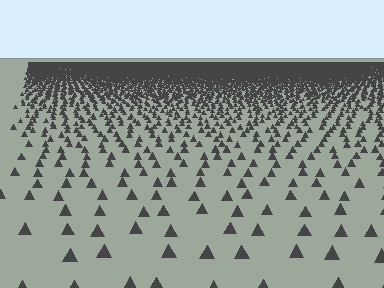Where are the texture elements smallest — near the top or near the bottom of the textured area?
Near the top.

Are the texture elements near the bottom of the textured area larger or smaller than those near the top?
Larger. Near the bottom, elements are closer to the viewer and appear at a bigger on-screen size.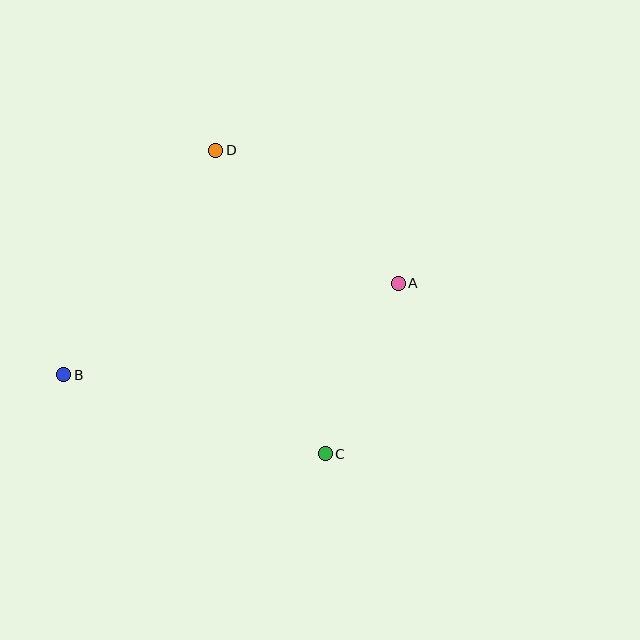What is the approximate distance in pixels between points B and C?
The distance between B and C is approximately 273 pixels.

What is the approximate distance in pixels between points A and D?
The distance between A and D is approximately 226 pixels.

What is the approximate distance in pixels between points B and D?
The distance between B and D is approximately 271 pixels.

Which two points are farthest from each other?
Points A and B are farthest from each other.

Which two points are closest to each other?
Points A and C are closest to each other.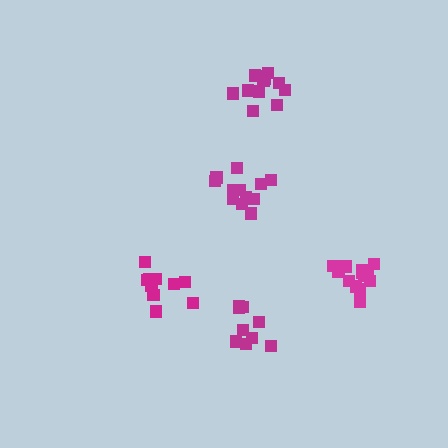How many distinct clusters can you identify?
There are 5 distinct clusters.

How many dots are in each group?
Group 1: 12 dots, Group 2: 12 dots, Group 3: 14 dots, Group 4: 12 dots, Group 5: 9 dots (59 total).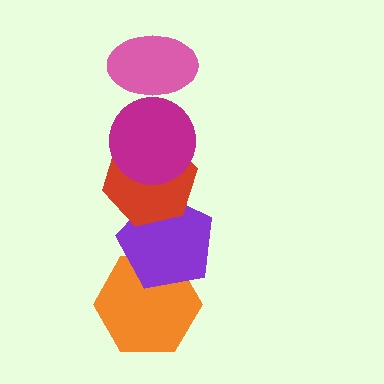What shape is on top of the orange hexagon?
The purple pentagon is on top of the orange hexagon.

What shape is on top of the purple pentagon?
The red hexagon is on top of the purple pentagon.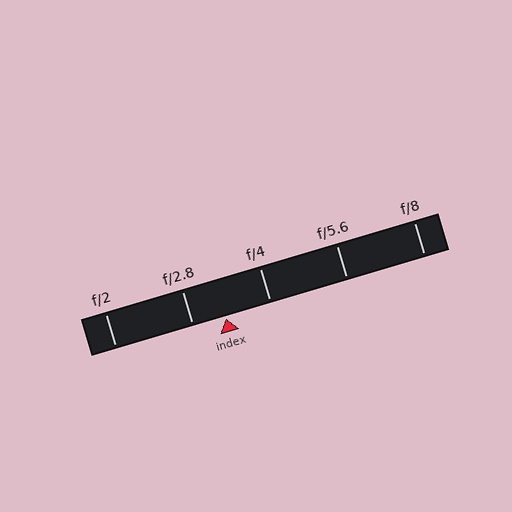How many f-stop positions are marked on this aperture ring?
There are 5 f-stop positions marked.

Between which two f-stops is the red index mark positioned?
The index mark is between f/2.8 and f/4.